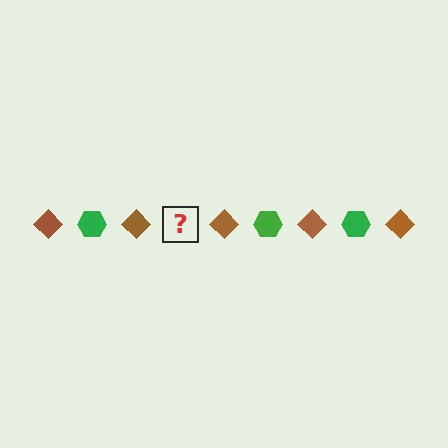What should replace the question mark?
The question mark should be replaced with a green hexagon.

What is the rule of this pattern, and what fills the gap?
The rule is that the pattern alternates between brown diamond and green hexagon. The gap should be filled with a green hexagon.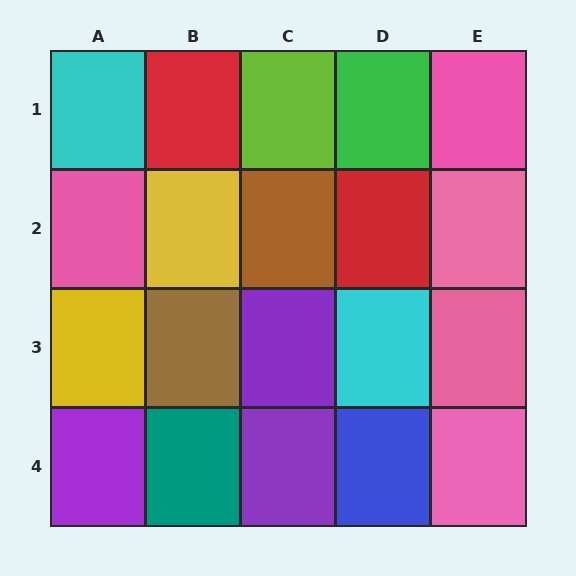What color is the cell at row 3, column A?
Yellow.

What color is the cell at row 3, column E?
Pink.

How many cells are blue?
1 cell is blue.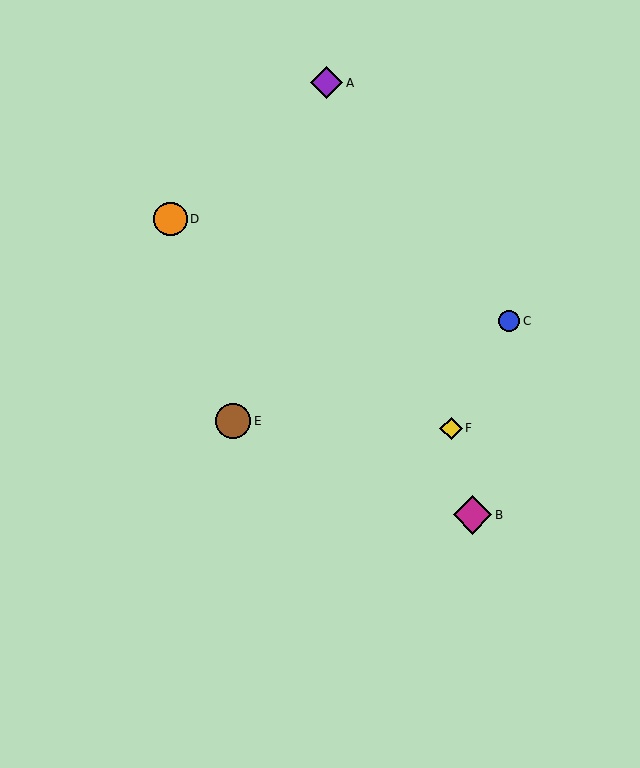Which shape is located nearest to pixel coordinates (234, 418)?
The brown circle (labeled E) at (233, 421) is nearest to that location.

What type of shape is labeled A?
Shape A is a purple diamond.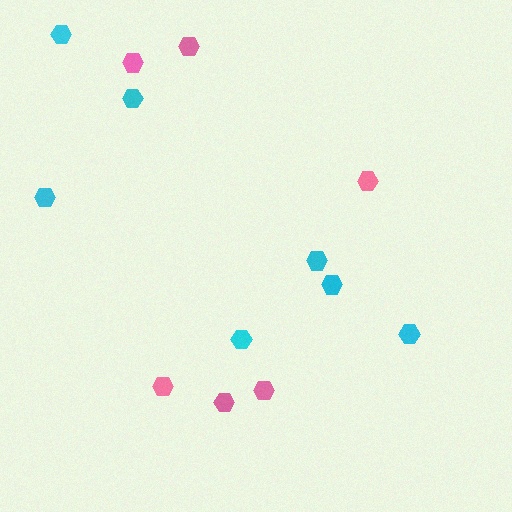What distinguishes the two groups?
There are 2 groups: one group of cyan hexagons (7) and one group of pink hexagons (6).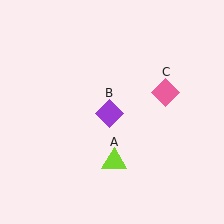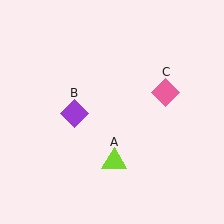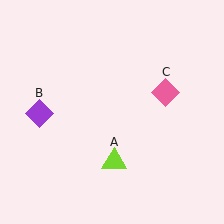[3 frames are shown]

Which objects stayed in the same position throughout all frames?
Lime triangle (object A) and pink diamond (object C) remained stationary.